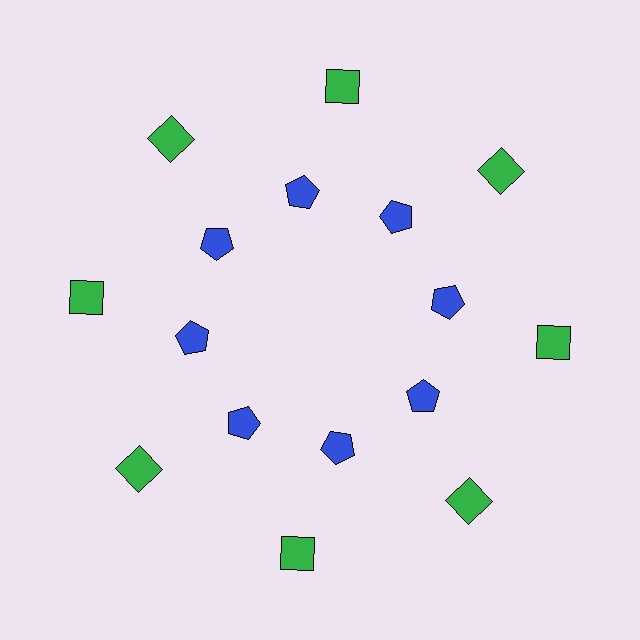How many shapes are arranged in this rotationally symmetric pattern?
There are 16 shapes, arranged in 8 groups of 2.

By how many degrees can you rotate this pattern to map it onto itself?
The pattern maps onto itself every 45 degrees of rotation.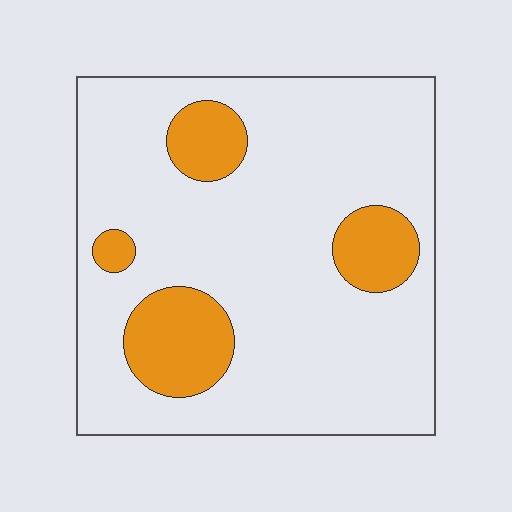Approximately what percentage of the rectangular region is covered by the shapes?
Approximately 15%.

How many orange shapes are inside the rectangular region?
4.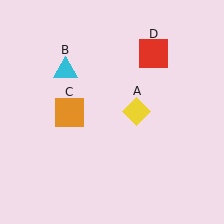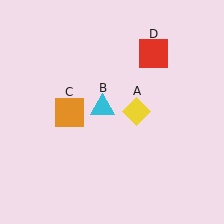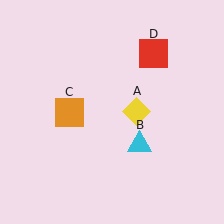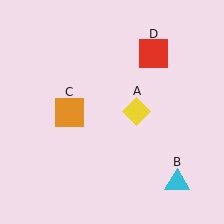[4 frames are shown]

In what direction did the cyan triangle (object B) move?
The cyan triangle (object B) moved down and to the right.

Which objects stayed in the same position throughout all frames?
Yellow diamond (object A) and orange square (object C) and red square (object D) remained stationary.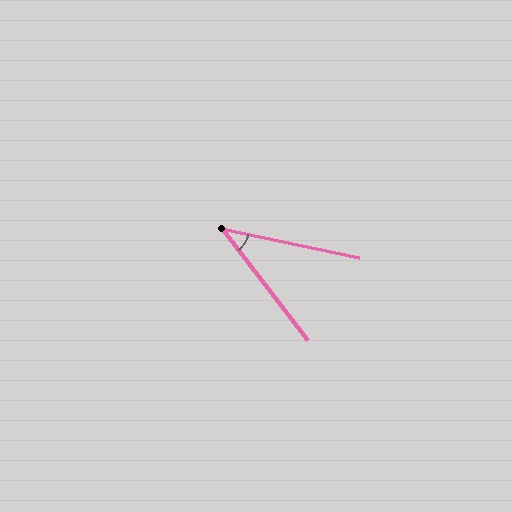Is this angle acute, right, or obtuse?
It is acute.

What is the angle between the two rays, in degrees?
Approximately 40 degrees.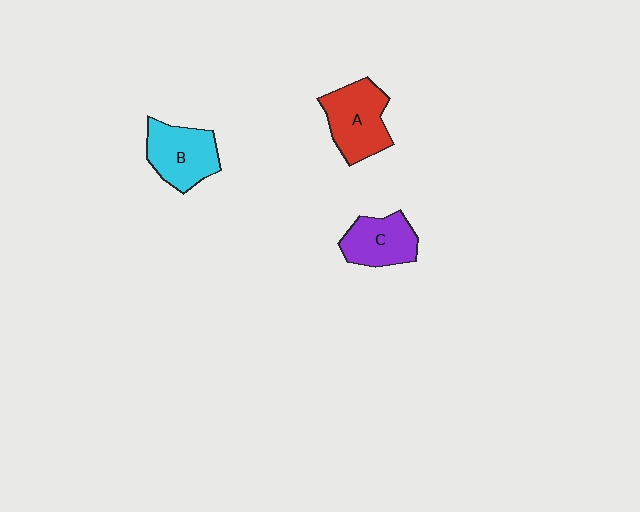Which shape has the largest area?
Shape A (red).